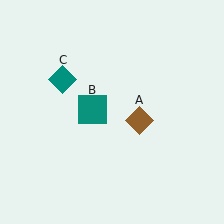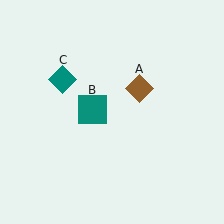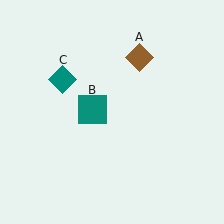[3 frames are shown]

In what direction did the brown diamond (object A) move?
The brown diamond (object A) moved up.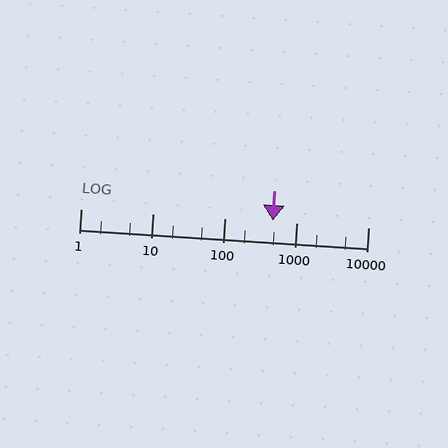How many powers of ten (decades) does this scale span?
The scale spans 4 decades, from 1 to 10000.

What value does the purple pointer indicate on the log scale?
The pointer indicates approximately 470.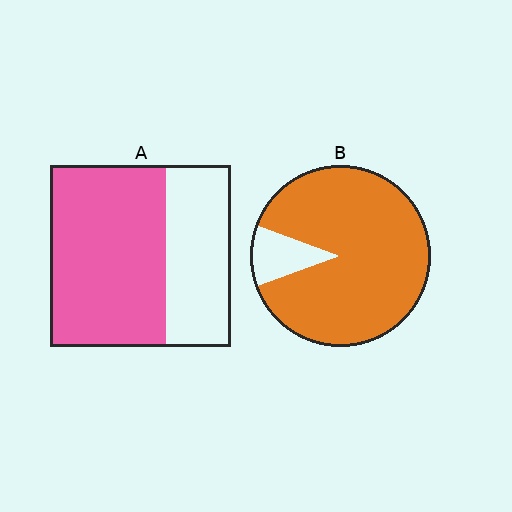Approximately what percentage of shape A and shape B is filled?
A is approximately 65% and B is approximately 90%.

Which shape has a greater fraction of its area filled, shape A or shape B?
Shape B.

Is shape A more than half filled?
Yes.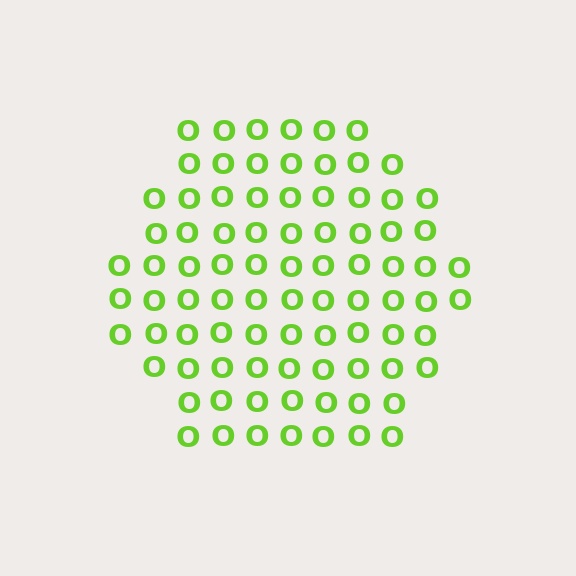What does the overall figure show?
The overall figure shows a hexagon.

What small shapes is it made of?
It is made of small letter O's.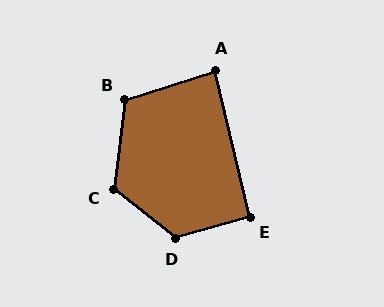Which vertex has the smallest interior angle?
A, at approximately 86 degrees.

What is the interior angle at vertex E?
Approximately 92 degrees (approximately right).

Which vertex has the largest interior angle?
D, at approximately 126 degrees.